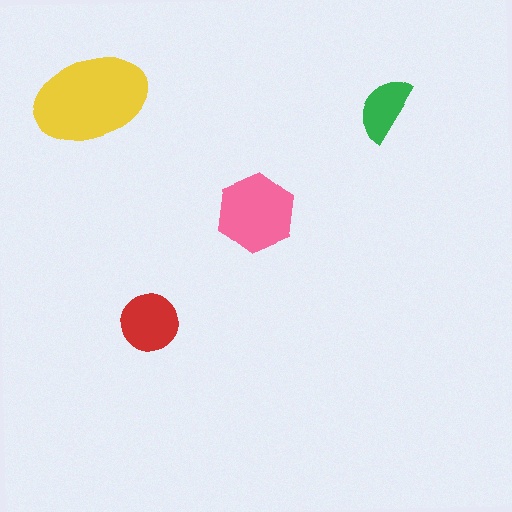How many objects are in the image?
There are 4 objects in the image.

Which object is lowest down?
The red circle is bottommost.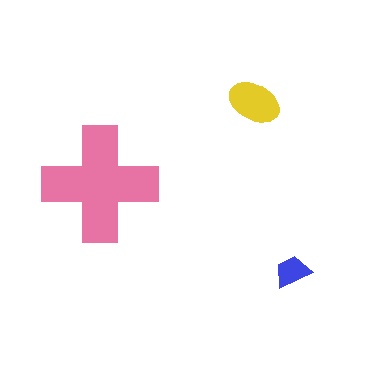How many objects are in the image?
There are 3 objects in the image.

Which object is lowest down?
The blue trapezoid is bottommost.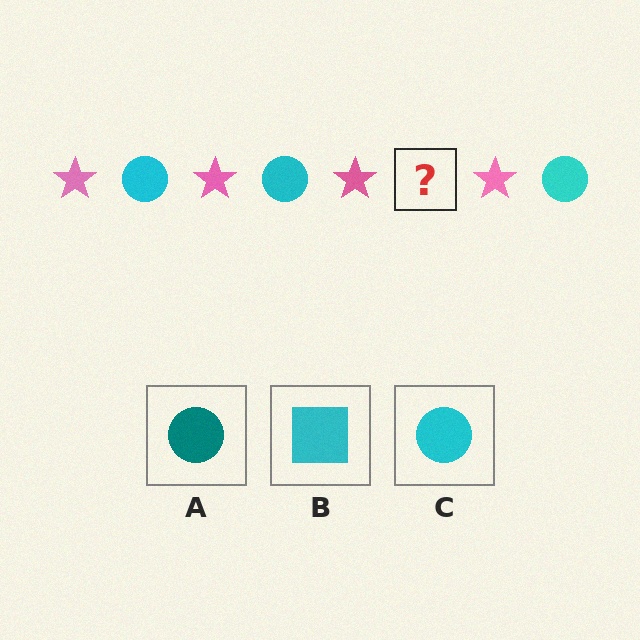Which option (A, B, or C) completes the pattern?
C.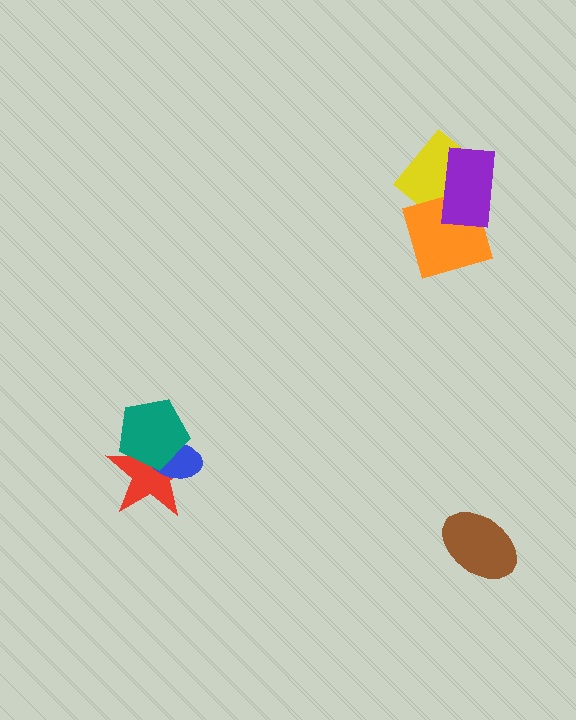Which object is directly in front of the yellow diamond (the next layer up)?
The orange square is directly in front of the yellow diamond.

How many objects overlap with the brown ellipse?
0 objects overlap with the brown ellipse.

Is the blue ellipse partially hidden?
Yes, it is partially covered by another shape.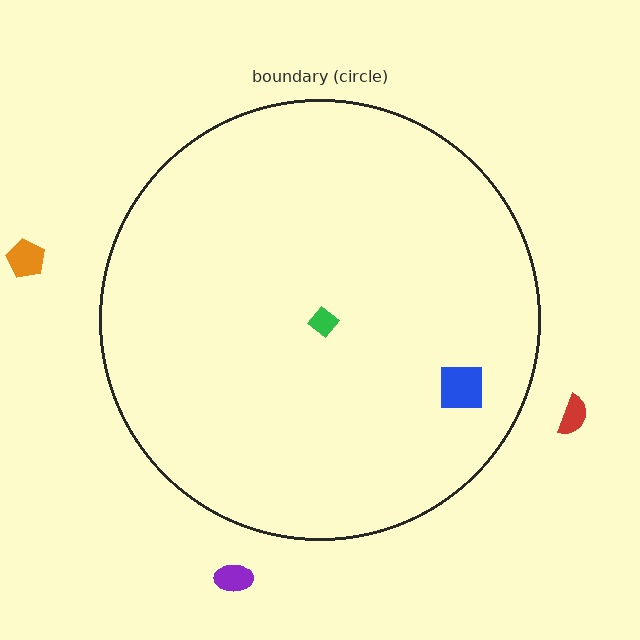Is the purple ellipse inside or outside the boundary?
Outside.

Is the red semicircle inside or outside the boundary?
Outside.